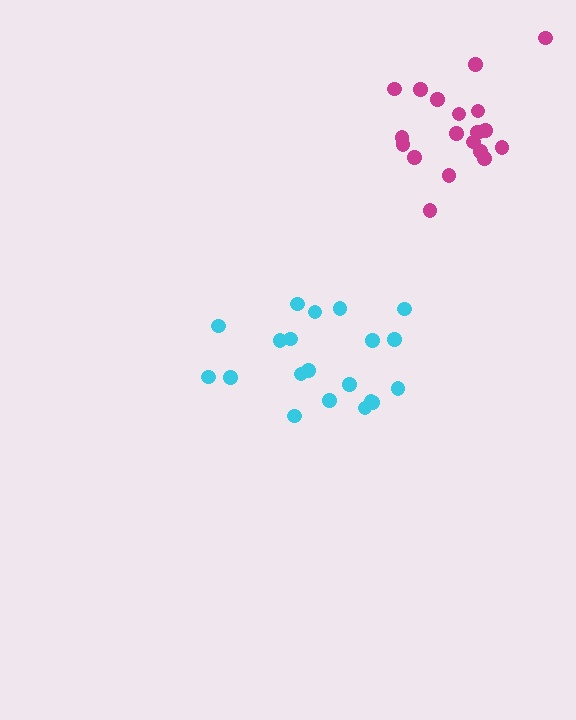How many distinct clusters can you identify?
There are 2 distinct clusters.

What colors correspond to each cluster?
The clusters are colored: cyan, magenta.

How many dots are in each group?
Group 1: 20 dots, Group 2: 19 dots (39 total).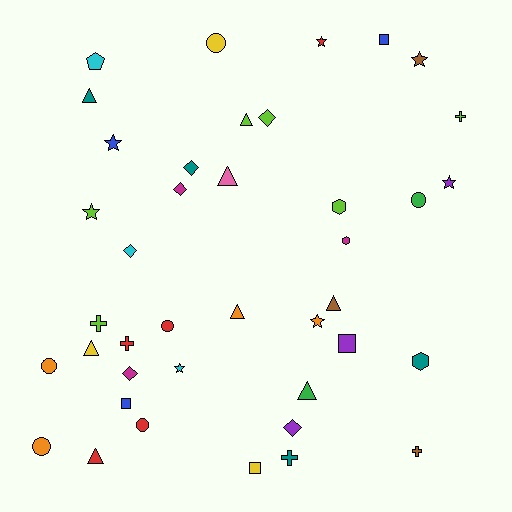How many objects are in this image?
There are 40 objects.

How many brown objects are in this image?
There are 3 brown objects.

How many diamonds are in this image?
There are 6 diamonds.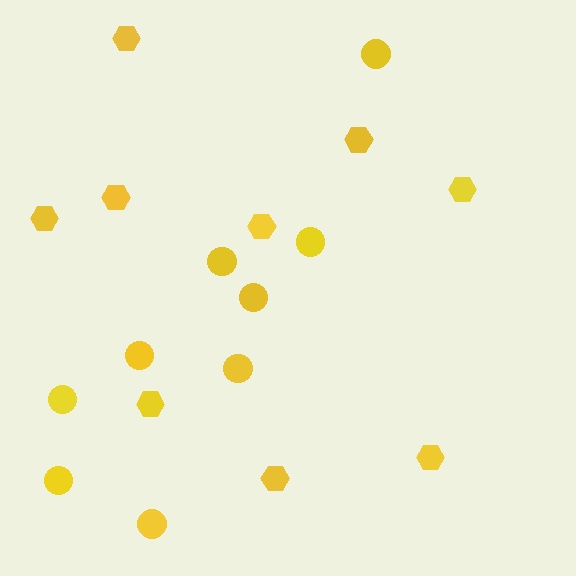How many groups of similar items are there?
There are 2 groups: one group of circles (9) and one group of hexagons (9).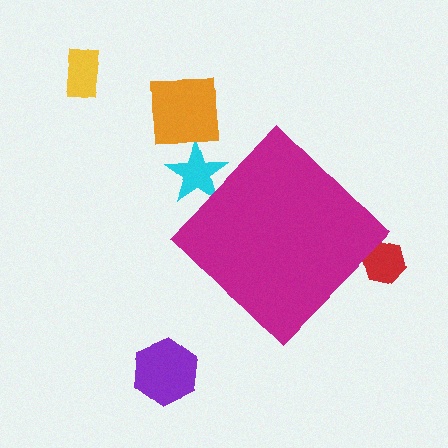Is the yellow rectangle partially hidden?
No, the yellow rectangle is fully visible.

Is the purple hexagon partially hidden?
No, the purple hexagon is fully visible.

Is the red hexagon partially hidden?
Yes, the red hexagon is partially hidden behind the magenta diamond.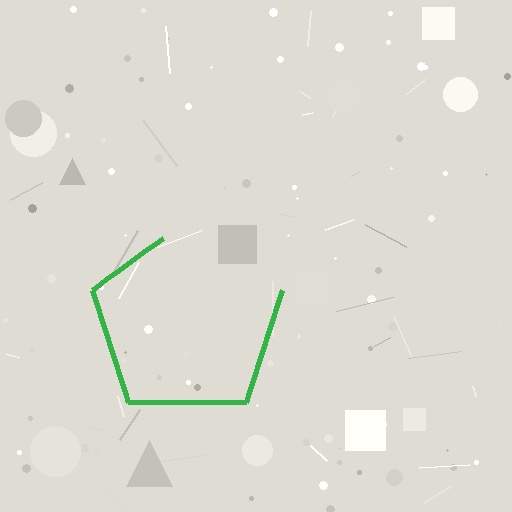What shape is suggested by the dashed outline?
The dashed outline suggests a pentagon.